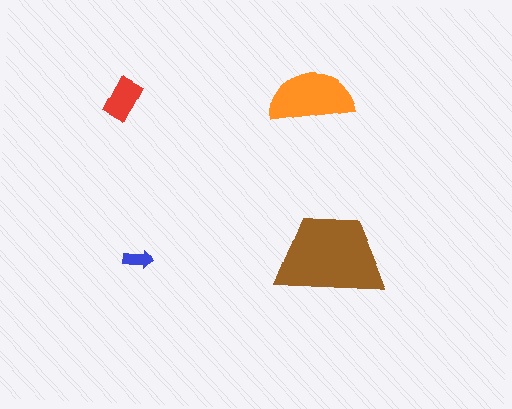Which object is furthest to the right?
The brown trapezoid is rightmost.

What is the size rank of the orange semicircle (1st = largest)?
2nd.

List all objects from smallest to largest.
The blue arrow, the red rectangle, the orange semicircle, the brown trapezoid.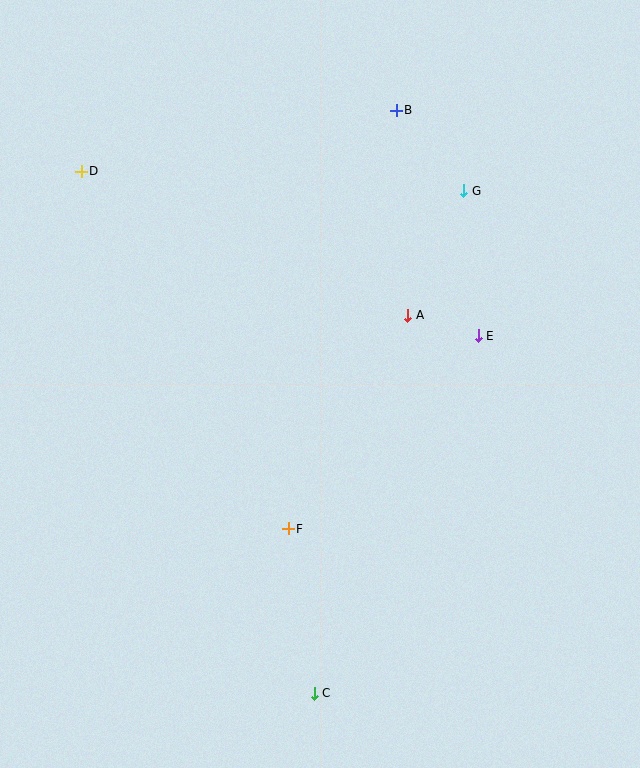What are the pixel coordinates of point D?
Point D is at (81, 171).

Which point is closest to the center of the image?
Point A at (408, 315) is closest to the center.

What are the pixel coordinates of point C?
Point C is at (314, 694).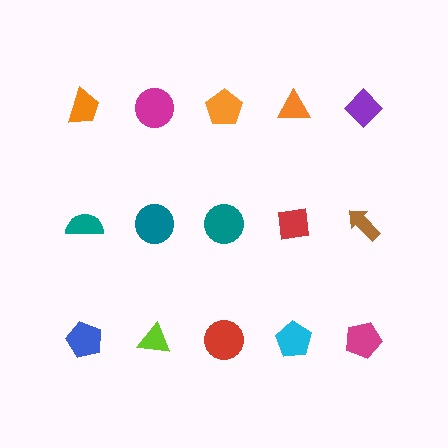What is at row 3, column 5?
A magenta pentagon.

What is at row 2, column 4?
A red square.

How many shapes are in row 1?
5 shapes.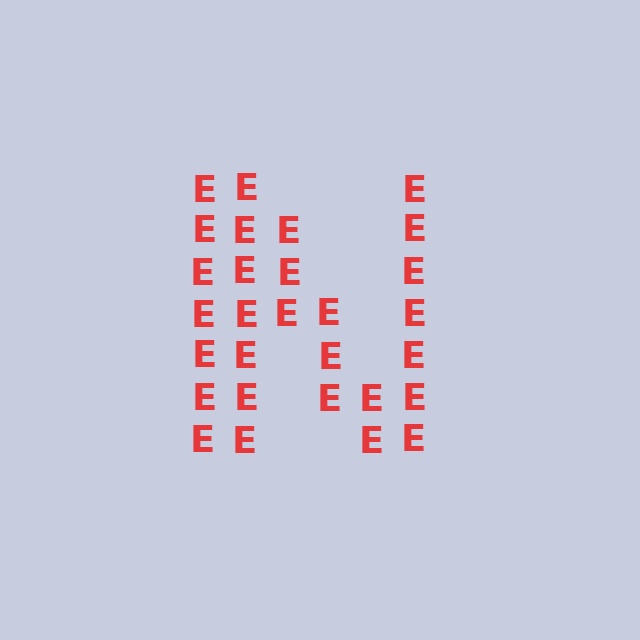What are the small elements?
The small elements are letter E's.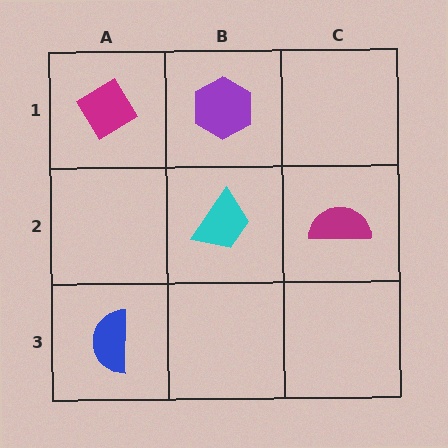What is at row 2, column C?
A magenta semicircle.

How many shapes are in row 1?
2 shapes.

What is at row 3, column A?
A blue semicircle.